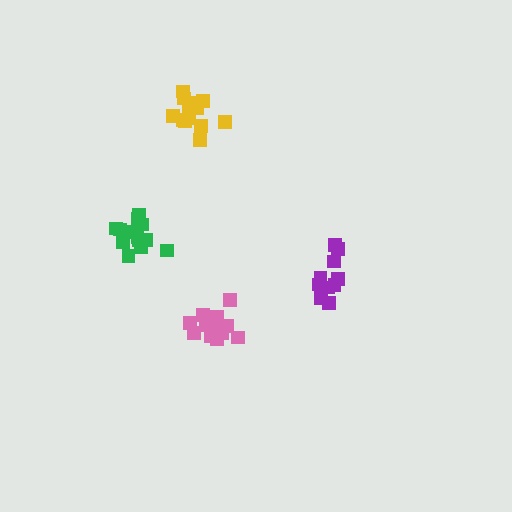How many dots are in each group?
Group 1: 13 dots, Group 2: 10 dots, Group 3: 13 dots, Group 4: 13 dots (49 total).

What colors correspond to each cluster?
The clusters are colored: yellow, purple, pink, green.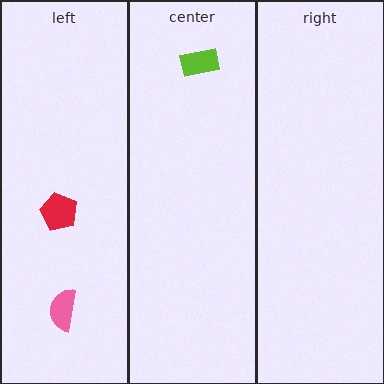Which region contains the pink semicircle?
The left region.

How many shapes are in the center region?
1.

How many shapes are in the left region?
2.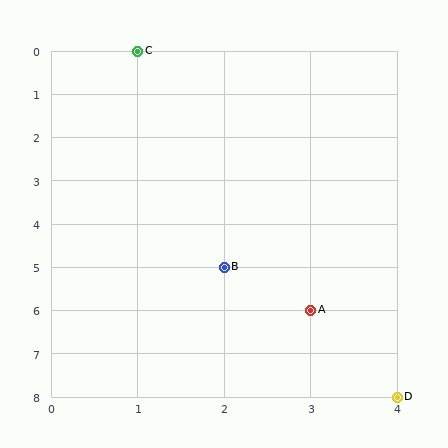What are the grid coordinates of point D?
Point D is at grid coordinates (4, 8).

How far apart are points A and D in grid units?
Points A and D are 1 column and 2 rows apart (about 2.2 grid units diagonally).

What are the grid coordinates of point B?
Point B is at grid coordinates (2, 5).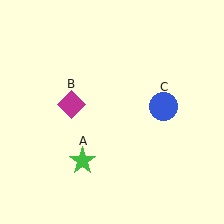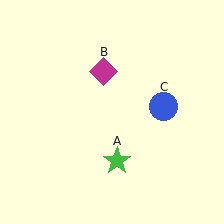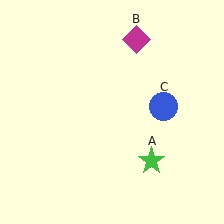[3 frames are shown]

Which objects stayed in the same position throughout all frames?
Blue circle (object C) remained stationary.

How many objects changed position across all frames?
2 objects changed position: green star (object A), magenta diamond (object B).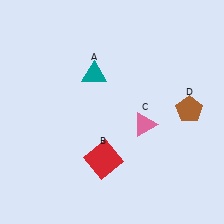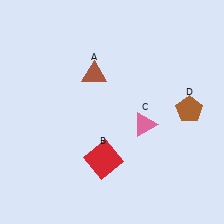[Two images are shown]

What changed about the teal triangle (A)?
In Image 1, A is teal. In Image 2, it changed to brown.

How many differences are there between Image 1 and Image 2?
There is 1 difference between the two images.